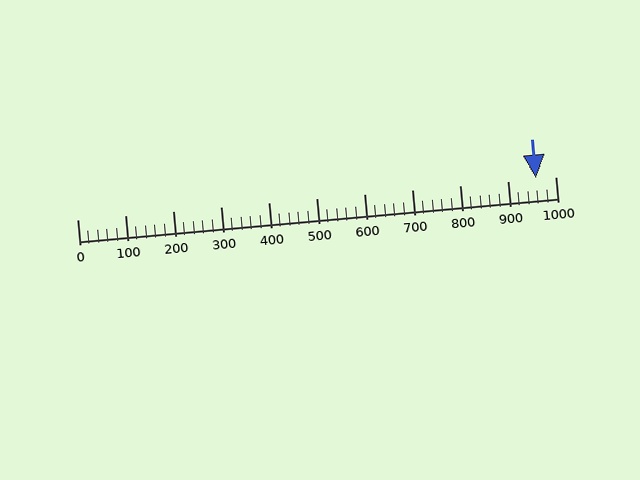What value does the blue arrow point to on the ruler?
The blue arrow points to approximately 960.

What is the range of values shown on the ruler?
The ruler shows values from 0 to 1000.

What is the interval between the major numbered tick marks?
The major tick marks are spaced 100 units apart.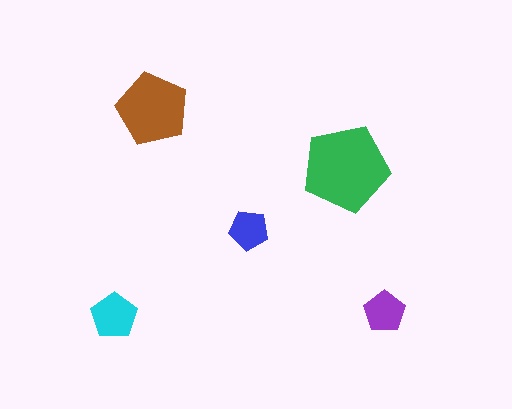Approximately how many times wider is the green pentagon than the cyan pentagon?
About 2 times wider.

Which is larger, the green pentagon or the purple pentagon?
The green one.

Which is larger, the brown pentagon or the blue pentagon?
The brown one.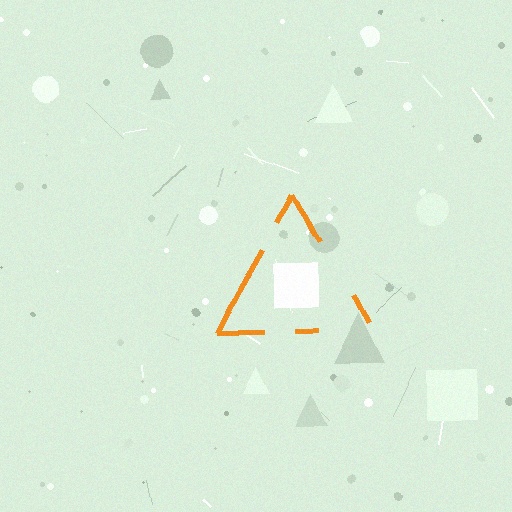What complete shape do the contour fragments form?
The contour fragments form a triangle.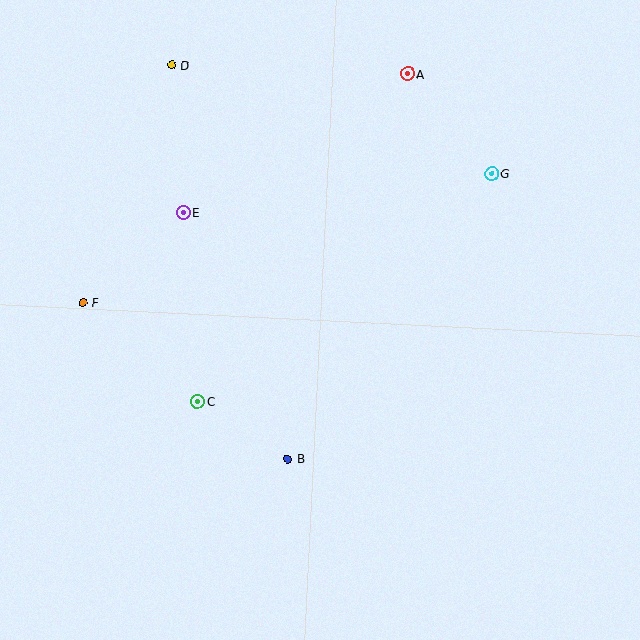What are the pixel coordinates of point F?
Point F is at (83, 303).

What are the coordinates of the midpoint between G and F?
The midpoint between G and F is at (287, 238).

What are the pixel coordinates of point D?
Point D is at (172, 65).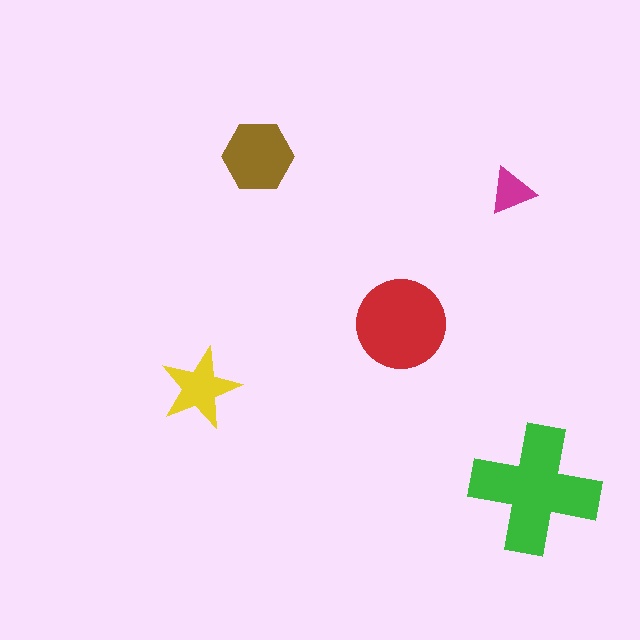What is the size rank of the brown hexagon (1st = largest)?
3rd.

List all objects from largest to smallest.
The green cross, the red circle, the brown hexagon, the yellow star, the magenta triangle.